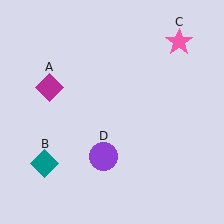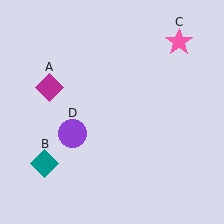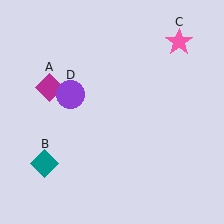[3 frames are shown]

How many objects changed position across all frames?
1 object changed position: purple circle (object D).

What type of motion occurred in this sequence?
The purple circle (object D) rotated clockwise around the center of the scene.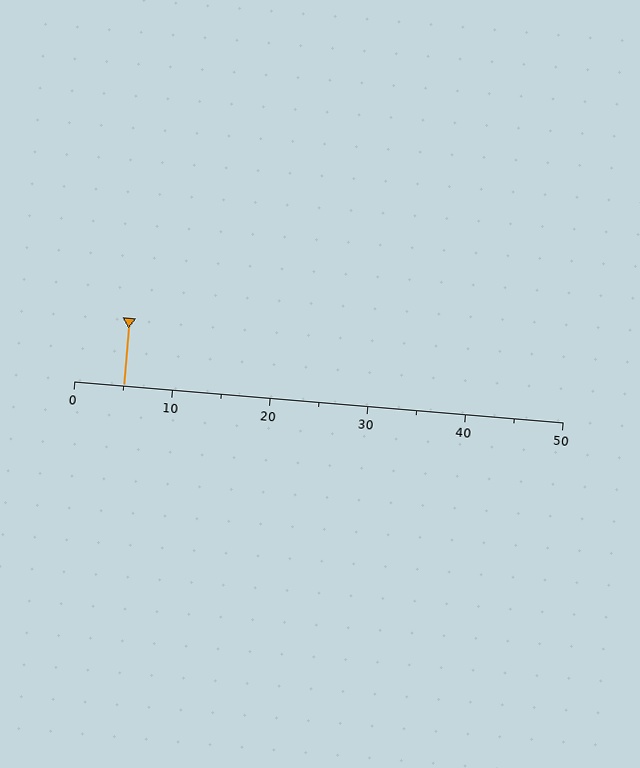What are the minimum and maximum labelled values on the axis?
The axis runs from 0 to 50.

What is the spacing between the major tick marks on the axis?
The major ticks are spaced 10 apart.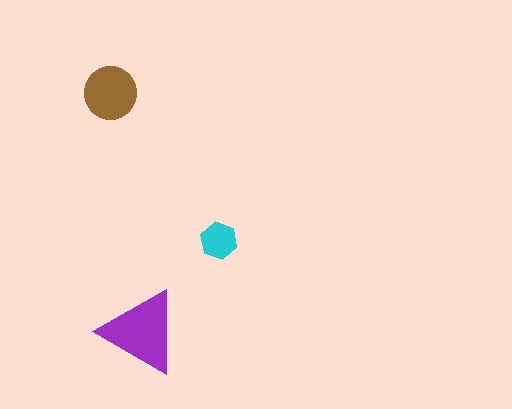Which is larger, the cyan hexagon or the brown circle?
The brown circle.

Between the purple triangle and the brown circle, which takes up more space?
The purple triangle.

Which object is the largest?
The purple triangle.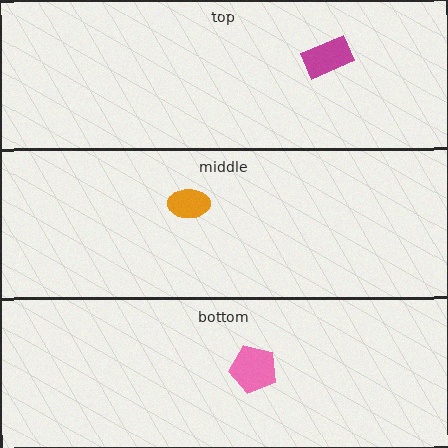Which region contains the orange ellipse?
The middle region.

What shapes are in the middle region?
The orange ellipse.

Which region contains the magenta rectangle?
The top region.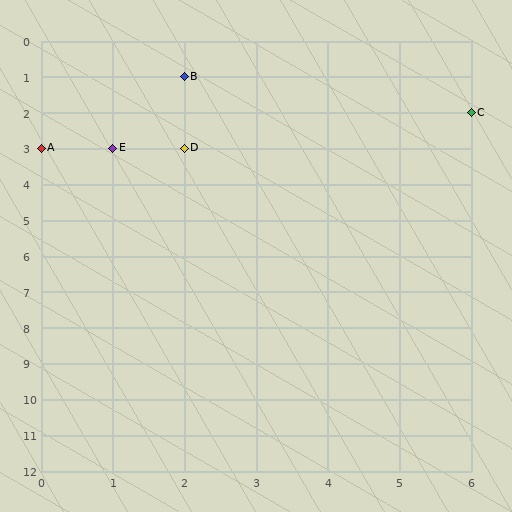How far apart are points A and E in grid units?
Points A and E are 1 column apart.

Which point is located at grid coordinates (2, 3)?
Point D is at (2, 3).